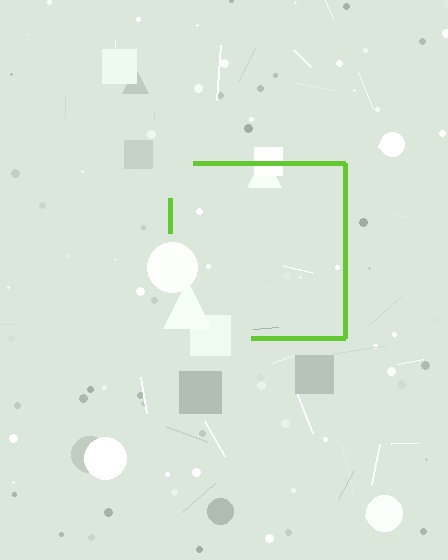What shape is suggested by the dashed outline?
The dashed outline suggests a square.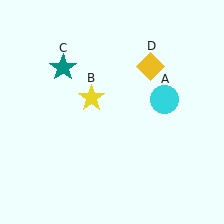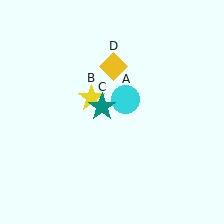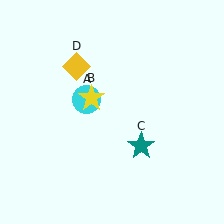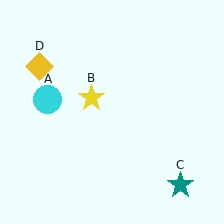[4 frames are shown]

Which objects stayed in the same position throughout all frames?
Yellow star (object B) remained stationary.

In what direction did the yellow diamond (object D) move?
The yellow diamond (object D) moved left.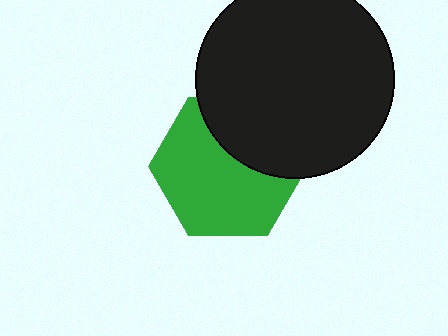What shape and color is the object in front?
The object in front is a black circle.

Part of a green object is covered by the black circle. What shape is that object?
It is a hexagon.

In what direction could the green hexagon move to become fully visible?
The green hexagon could move down. That would shift it out from behind the black circle entirely.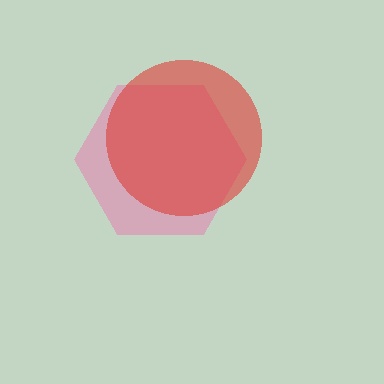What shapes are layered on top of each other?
The layered shapes are: a pink hexagon, a red circle.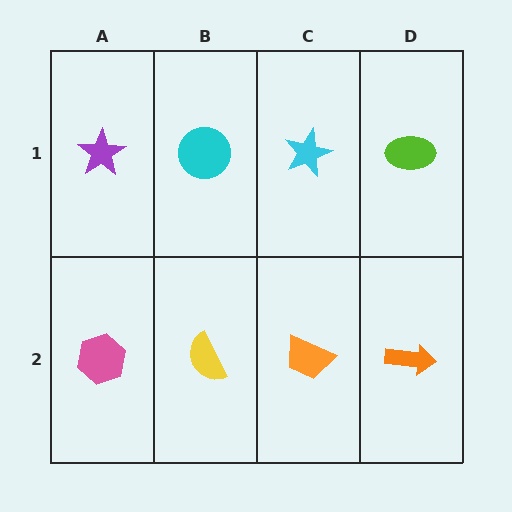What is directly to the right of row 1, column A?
A cyan circle.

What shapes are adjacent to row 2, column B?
A cyan circle (row 1, column B), a pink hexagon (row 2, column A), an orange trapezoid (row 2, column C).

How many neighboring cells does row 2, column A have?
2.